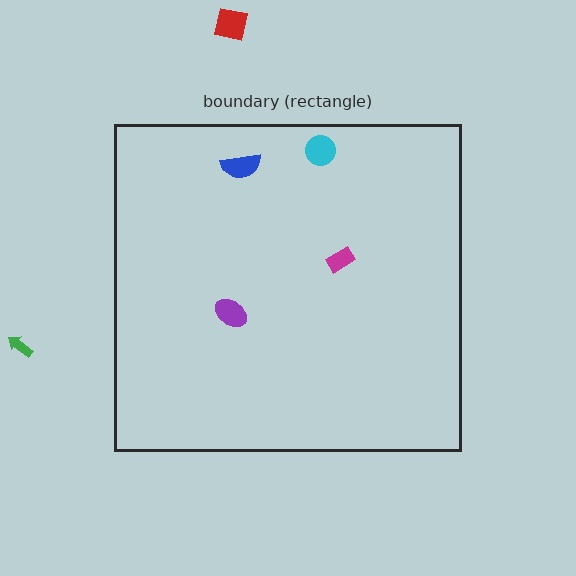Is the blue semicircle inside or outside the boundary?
Inside.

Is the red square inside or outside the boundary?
Outside.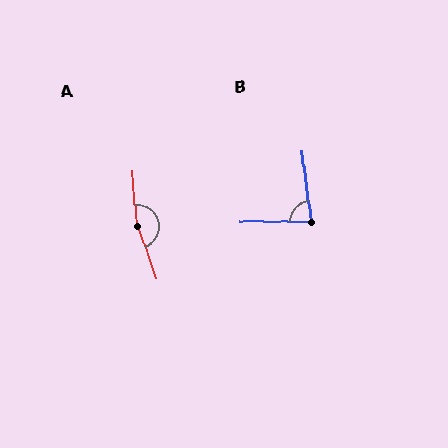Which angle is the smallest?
B, at approximately 82 degrees.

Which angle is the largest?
A, at approximately 165 degrees.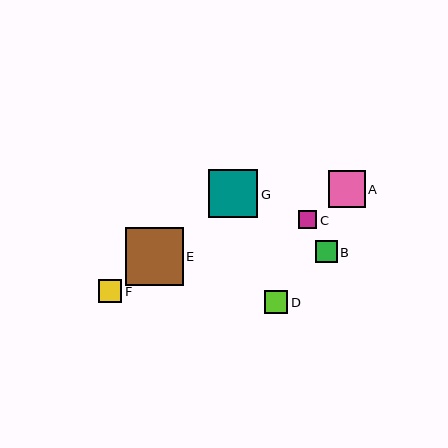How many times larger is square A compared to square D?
Square A is approximately 1.6 times the size of square D.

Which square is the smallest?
Square C is the smallest with a size of approximately 18 pixels.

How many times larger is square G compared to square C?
Square G is approximately 2.7 times the size of square C.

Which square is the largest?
Square E is the largest with a size of approximately 58 pixels.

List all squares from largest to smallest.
From largest to smallest: E, G, A, D, F, B, C.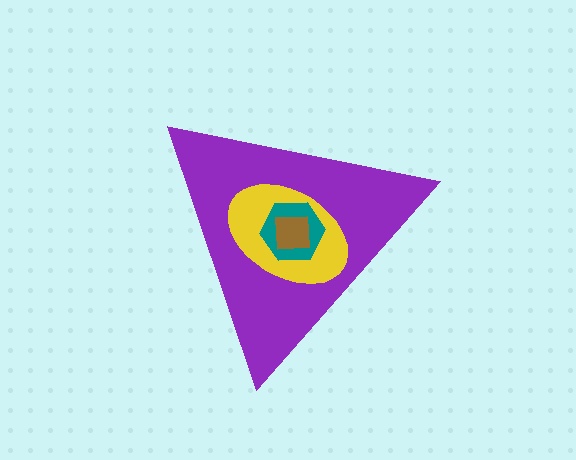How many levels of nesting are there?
4.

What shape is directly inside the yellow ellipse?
The teal hexagon.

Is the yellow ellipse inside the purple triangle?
Yes.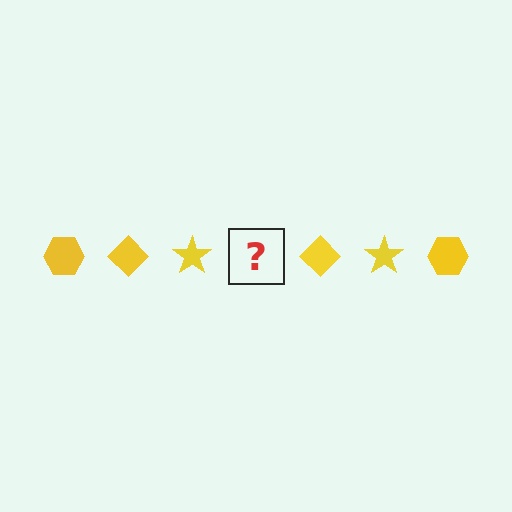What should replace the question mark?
The question mark should be replaced with a yellow hexagon.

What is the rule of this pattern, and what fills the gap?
The rule is that the pattern cycles through hexagon, diamond, star shapes in yellow. The gap should be filled with a yellow hexagon.